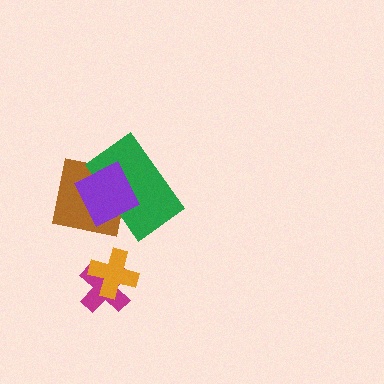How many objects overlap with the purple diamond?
2 objects overlap with the purple diamond.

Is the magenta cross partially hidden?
Yes, it is partially covered by another shape.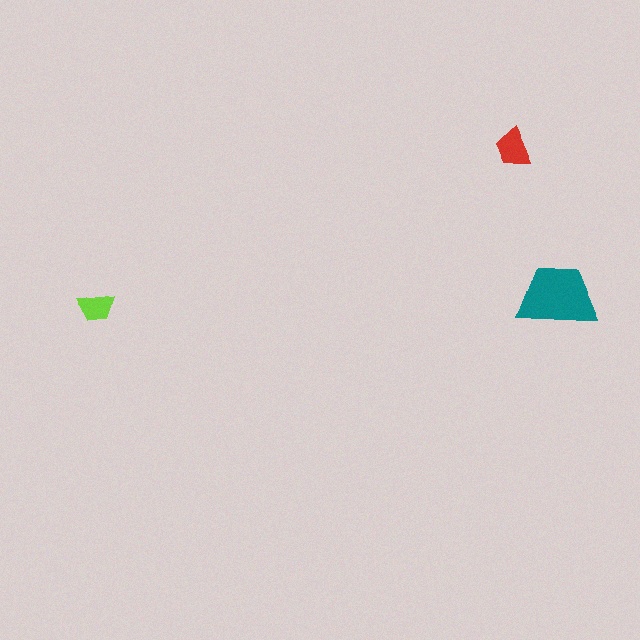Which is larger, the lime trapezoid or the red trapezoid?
The red one.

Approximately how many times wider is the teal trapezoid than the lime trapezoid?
About 2 times wider.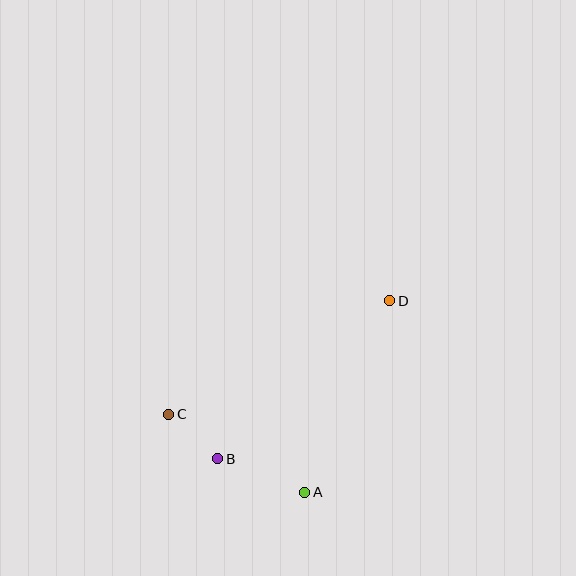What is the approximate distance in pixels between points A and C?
The distance between A and C is approximately 157 pixels.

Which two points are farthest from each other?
Points C and D are farthest from each other.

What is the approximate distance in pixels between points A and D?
The distance between A and D is approximately 209 pixels.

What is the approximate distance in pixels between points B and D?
The distance between B and D is approximately 234 pixels.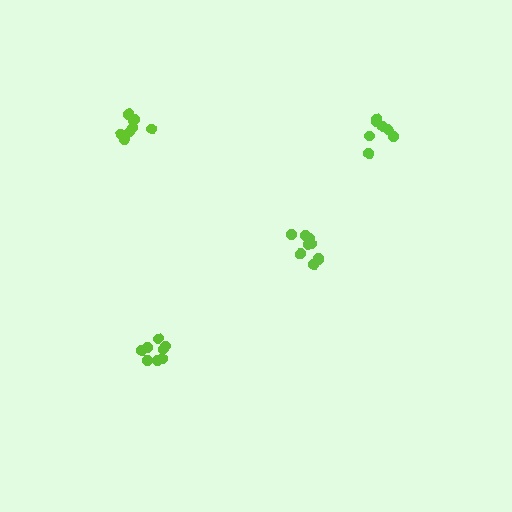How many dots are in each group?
Group 1: 8 dots, Group 2: 9 dots, Group 3: 8 dots, Group 4: 8 dots (33 total).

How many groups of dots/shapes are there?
There are 4 groups.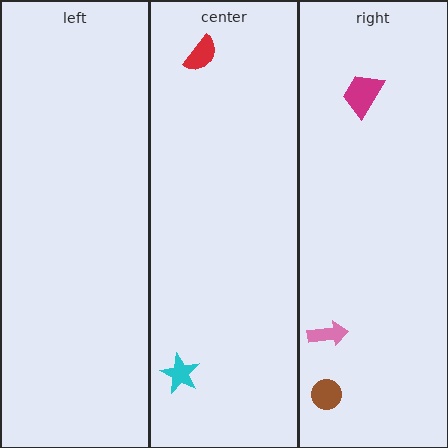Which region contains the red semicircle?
The center region.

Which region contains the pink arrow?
The right region.